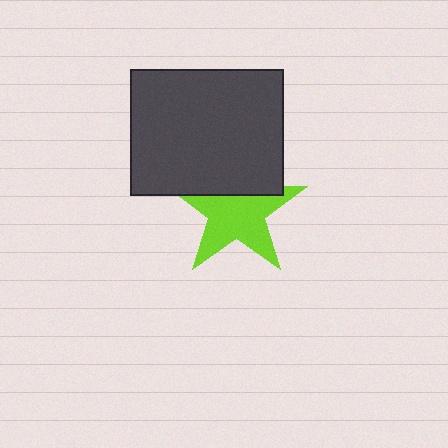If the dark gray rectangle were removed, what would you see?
You would see the complete lime star.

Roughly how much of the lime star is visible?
Most of it is visible (roughly 69%).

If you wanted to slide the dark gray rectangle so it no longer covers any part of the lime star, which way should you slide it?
Slide it up — that is the most direct way to separate the two shapes.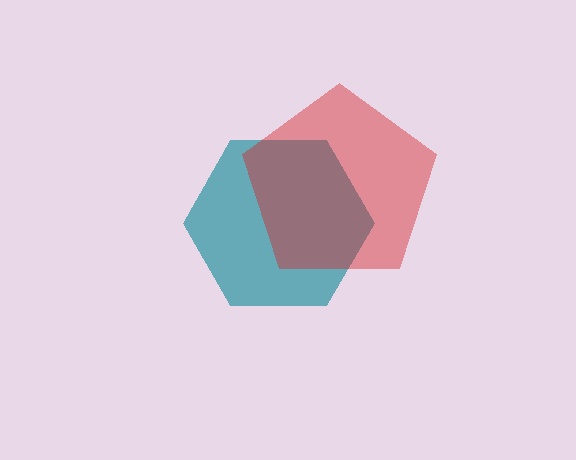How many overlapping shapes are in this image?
There are 2 overlapping shapes in the image.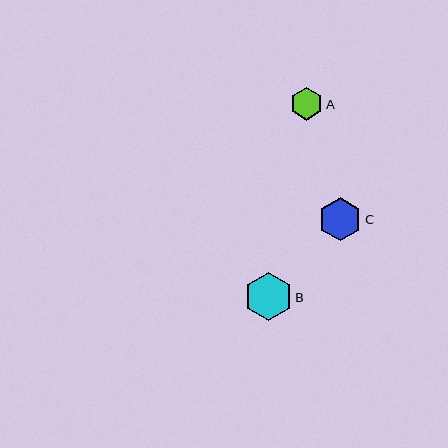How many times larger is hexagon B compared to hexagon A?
Hexagon B is approximately 1.5 times the size of hexagon A.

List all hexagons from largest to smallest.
From largest to smallest: B, C, A.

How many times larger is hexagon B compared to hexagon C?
Hexagon B is approximately 1.1 times the size of hexagon C.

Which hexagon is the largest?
Hexagon B is the largest with a size of approximately 48 pixels.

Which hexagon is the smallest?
Hexagon A is the smallest with a size of approximately 33 pixels.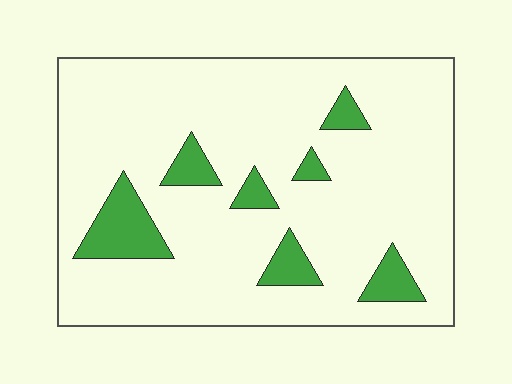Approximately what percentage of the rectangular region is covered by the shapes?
Approximately 15%.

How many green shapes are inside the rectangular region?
7.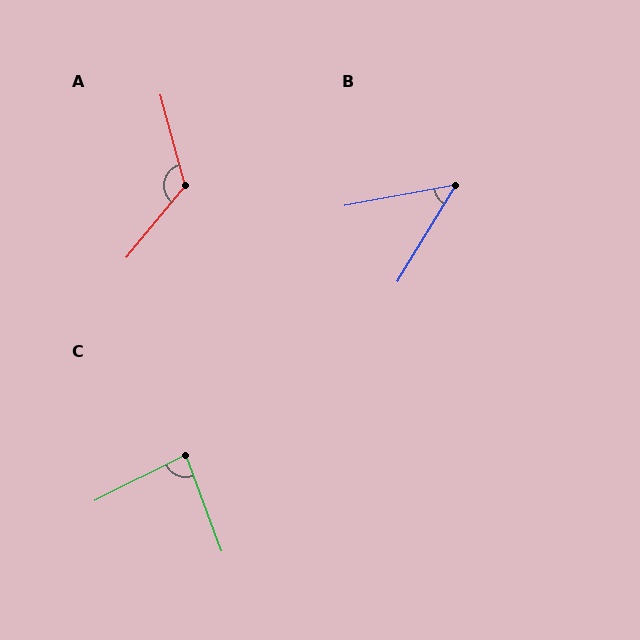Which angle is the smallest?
B, at approximately 48 degrees.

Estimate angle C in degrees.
Approximately 84 degrees.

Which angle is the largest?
A, at approximately 126 degrees.